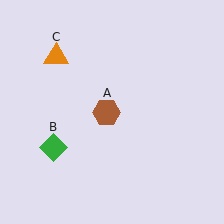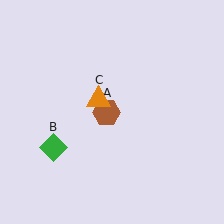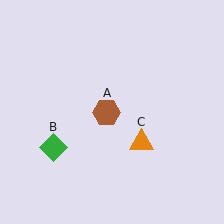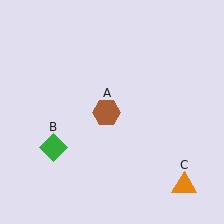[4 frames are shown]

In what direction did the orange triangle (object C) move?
The orange triangle (object C) moved down and to the right.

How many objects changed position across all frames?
1 object changed position: orange triangle (object C).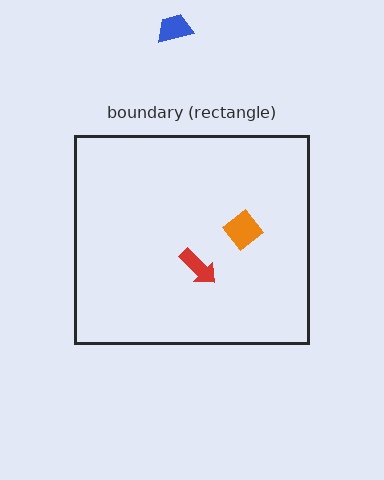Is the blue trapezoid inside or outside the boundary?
Outside.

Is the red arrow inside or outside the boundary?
Inside.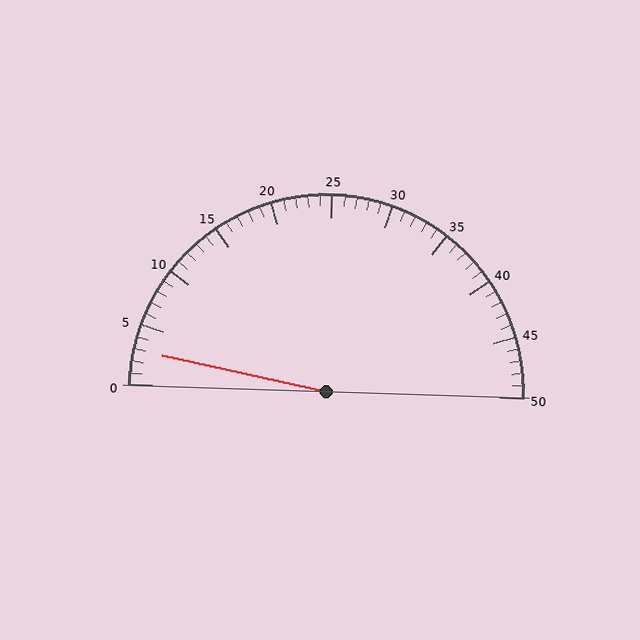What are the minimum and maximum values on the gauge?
The gauge ranges from 0 to 50.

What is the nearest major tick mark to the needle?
The nearest major tick mark is 5.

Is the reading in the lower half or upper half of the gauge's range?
The reading is in the lower half of the range (0 to 50).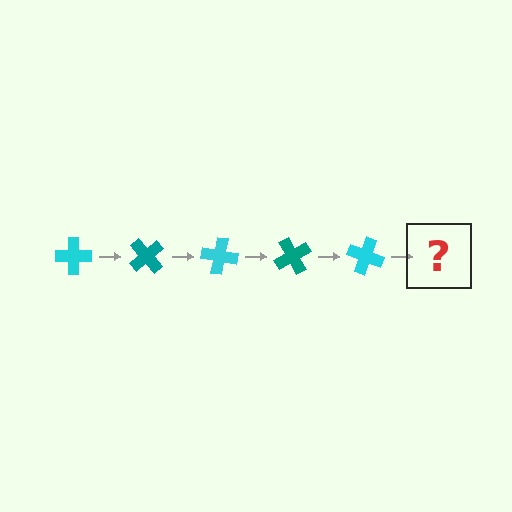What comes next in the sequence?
The next element should be a teal cross, rotated 250 degrees from the start.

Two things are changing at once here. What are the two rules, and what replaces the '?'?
The two rules are that it rotates 50 degrees each step and the color cycles through cyan and teal. The '?' should be a teal cross, rotated 250 degrees from the start.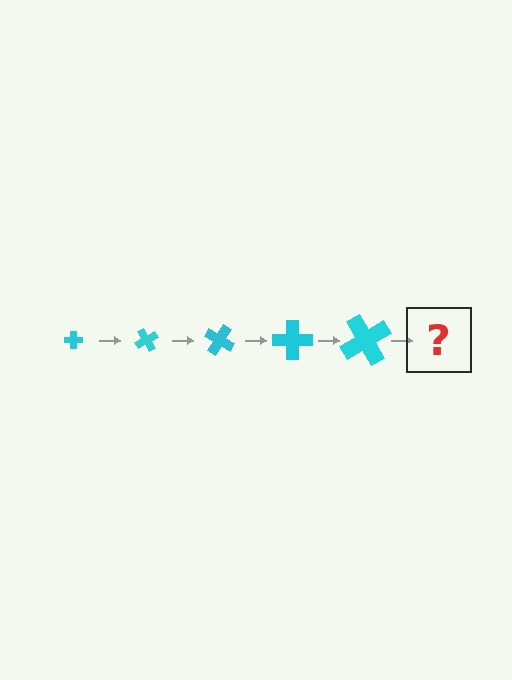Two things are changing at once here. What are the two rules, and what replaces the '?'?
The two rules are that the cross grows larger each step and it rotates 60 degrees each step. The '?' should be a cross, larger than the previous one and rotated 300 degrees from the start.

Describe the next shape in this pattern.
It should be a cross, larger than the previous one and rotated 300 degrees from the start.